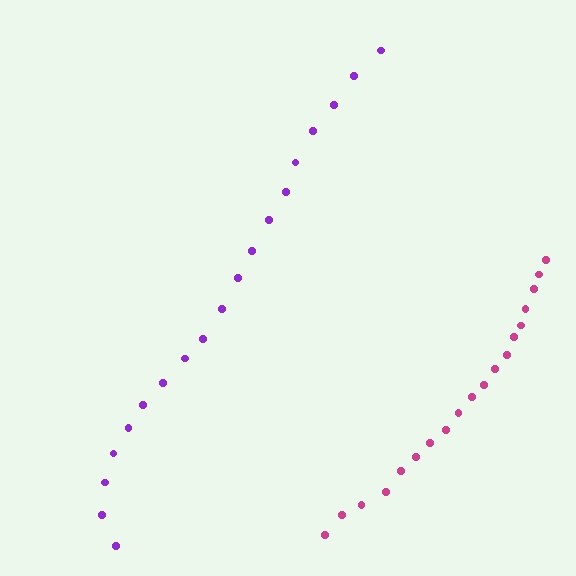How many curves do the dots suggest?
There are 2 distinct paths.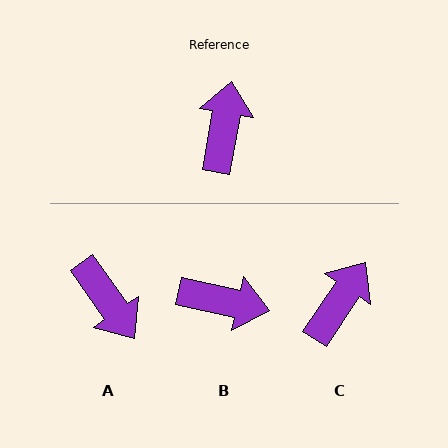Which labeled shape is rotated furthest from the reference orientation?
A, about 135 degrees away.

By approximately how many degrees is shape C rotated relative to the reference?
Approximately 24 degrees clockwise.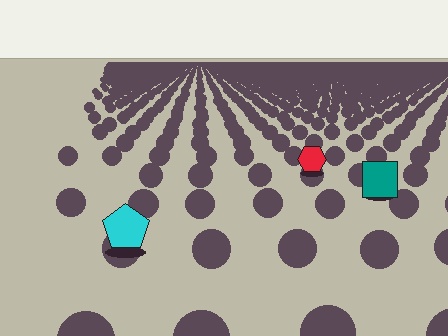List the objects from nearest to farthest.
From nearest to farthest: the cyan pentagon, the teal square, the red hexagon.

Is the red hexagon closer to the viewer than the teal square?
No. The teal square is closer — you can tell from the texture gradient: the ground texture is coarser near it.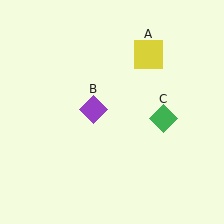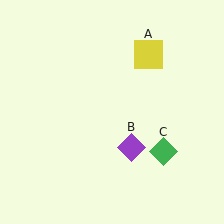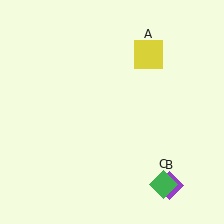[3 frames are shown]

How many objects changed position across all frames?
2 objects changed position: purple diamond (object B), green diamond (object C).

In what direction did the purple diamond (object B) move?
The purple diamond (object B) moved down and to the right.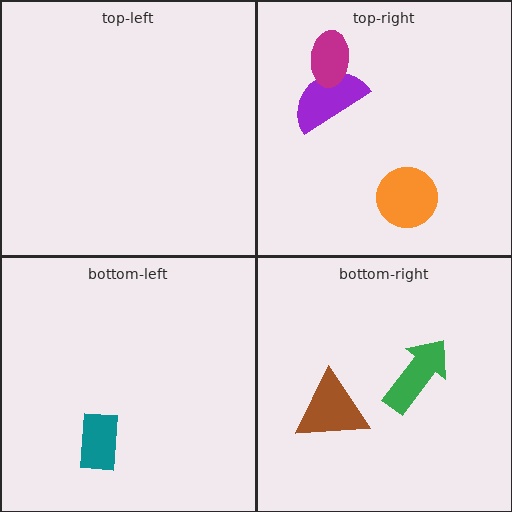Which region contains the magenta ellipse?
The top-right region.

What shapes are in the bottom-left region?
The teal rectangle.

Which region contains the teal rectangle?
The bottom-left region.